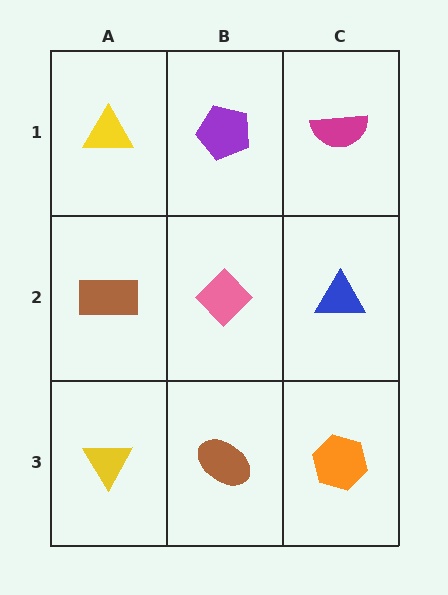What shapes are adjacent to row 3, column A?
A brown rectangle (row 2, column A), a brown ellipse (row 3, column B).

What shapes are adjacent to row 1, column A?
A brown rectangle (row 2, column A), a purple pentagon (row 1, column B).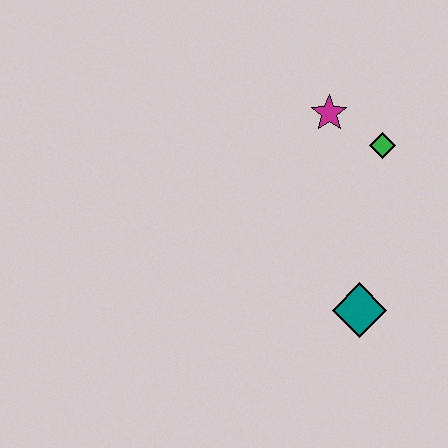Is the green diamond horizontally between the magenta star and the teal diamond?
No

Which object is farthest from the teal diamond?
The magenta star is farthest from the teal diamond.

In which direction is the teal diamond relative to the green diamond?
The teal diamond is below the green diamond.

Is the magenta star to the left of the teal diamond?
Yes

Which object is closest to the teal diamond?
The green diamond is closest to the teal diamond.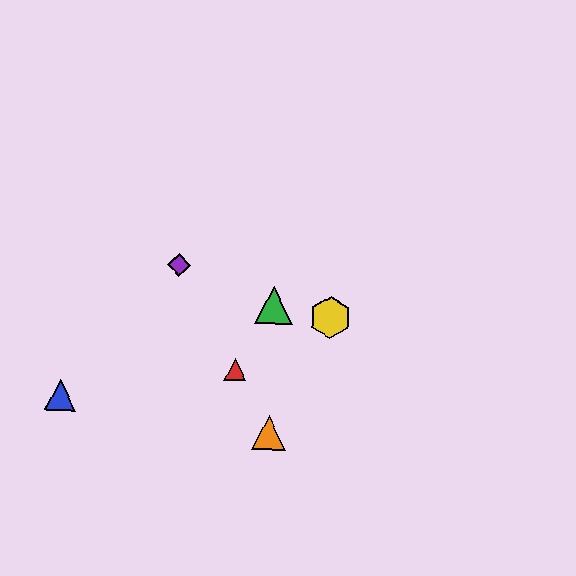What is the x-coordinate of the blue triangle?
The blue triangle is at x≈60.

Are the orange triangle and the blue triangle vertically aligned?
No, the orange triangle is at x≈269 and the blue triangle is at x≈60.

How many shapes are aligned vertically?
2 shapes (the green triangle, the orange triangle) are aligned vertically.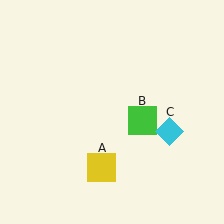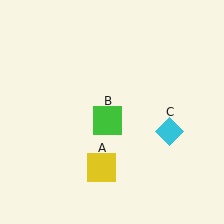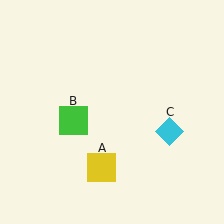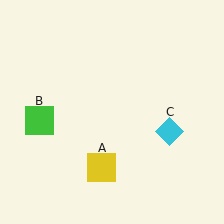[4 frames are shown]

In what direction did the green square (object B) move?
The green square (object B) moved left.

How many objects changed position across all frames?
1 object changed position: green square (object B).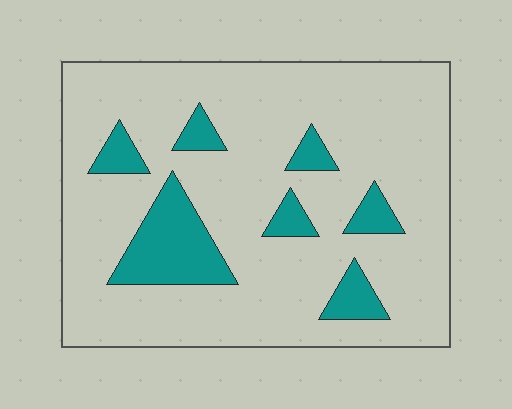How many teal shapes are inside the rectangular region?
7.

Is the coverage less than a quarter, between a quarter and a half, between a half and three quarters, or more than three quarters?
Less than a quarter.